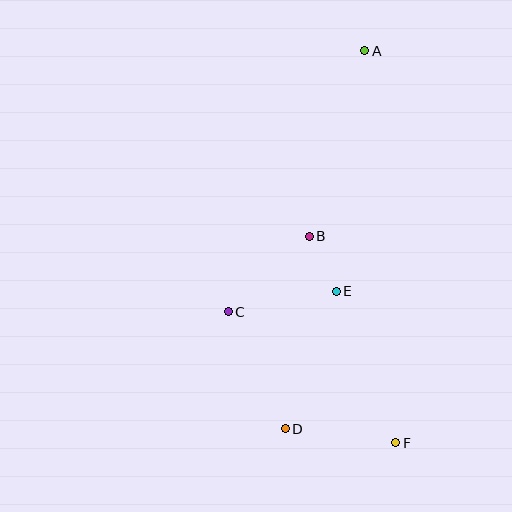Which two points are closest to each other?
Points B and E are closest to each other.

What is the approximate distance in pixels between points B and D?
The distance between B and D is approximately 194 pixels.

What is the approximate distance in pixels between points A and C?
The distance between A and C is approximately 295 pixels.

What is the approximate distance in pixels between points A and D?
The distance between A and D is approximately 387 pixels.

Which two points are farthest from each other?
Points A and F are farthest from each other.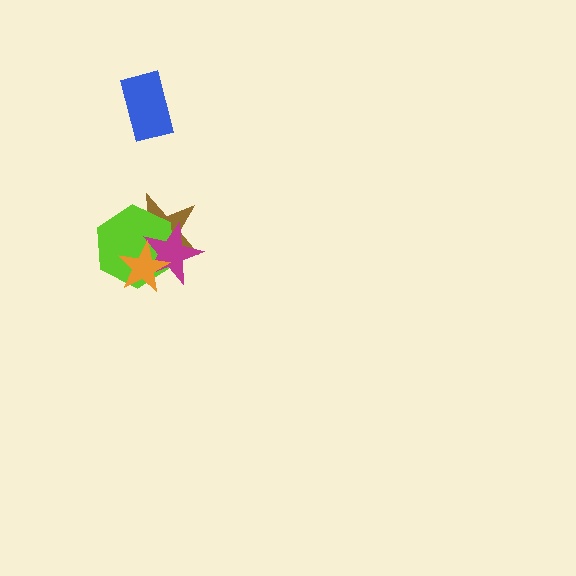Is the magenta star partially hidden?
Yes, it is partially covered by another shape.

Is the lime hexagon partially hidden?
Yes, it is partially covered by another shape.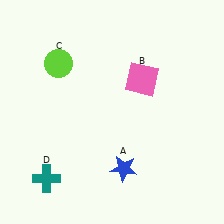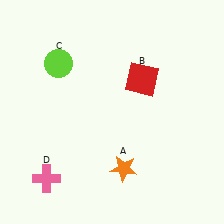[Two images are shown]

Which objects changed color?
A changed from blue to orange. B changed from pink to red. D changed from teal to pink.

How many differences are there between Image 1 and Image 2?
There are 3 differences between the two images.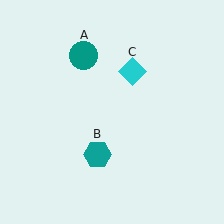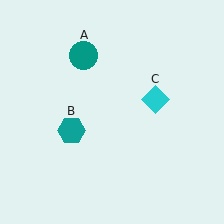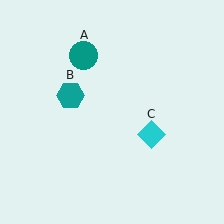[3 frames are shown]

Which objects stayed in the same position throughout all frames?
Teal circle (object A) remained stationary.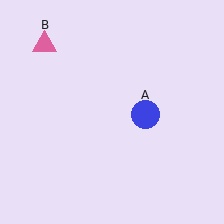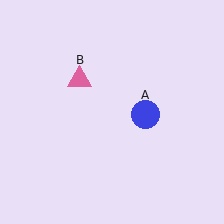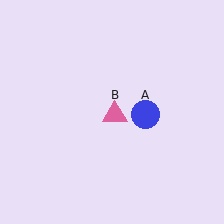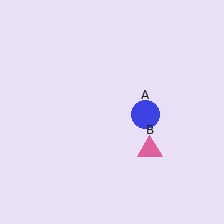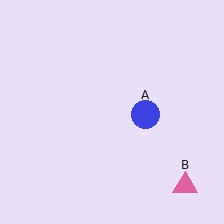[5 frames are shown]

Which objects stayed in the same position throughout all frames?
Blue circle (object A) remained stationary.